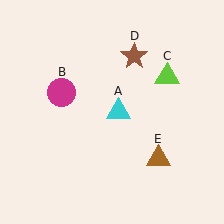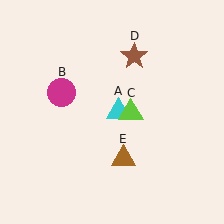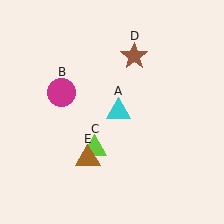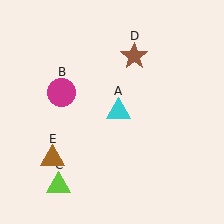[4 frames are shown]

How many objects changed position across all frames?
2 objects changed position: lime triangle (object C), brown triangle (object E).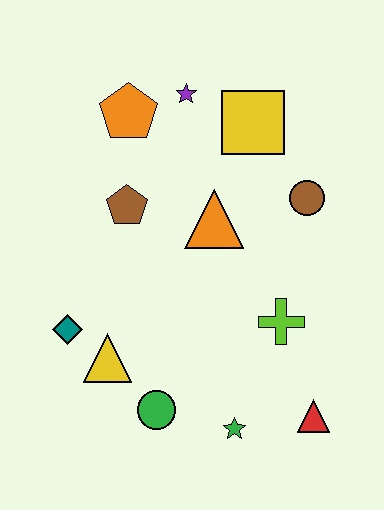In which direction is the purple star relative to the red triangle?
The purple star is above the red triangle.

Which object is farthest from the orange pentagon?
The red triangle is farthest from the orange pentagon.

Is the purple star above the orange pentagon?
Yes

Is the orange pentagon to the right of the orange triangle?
No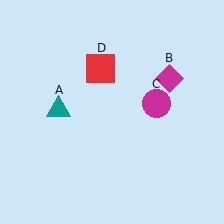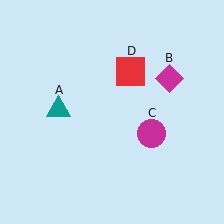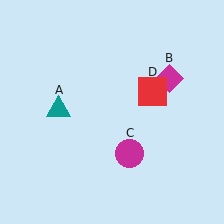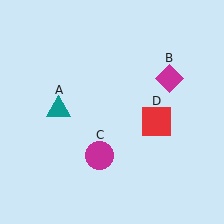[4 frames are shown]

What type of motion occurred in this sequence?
The magenta circle (object C), red square (object D) rotated clockwise around the center of the scene.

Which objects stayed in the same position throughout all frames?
Teal triangle (object A) and magenta diamond (object B) remained stationary.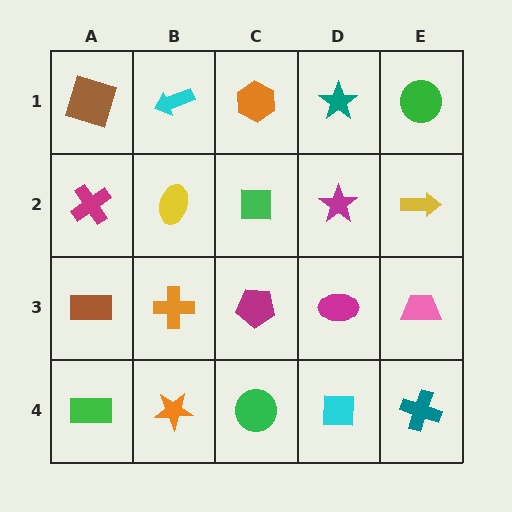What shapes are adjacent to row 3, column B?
A yellow ellipse (row 2, column B), an orange star (row 4, column B), a brown rectangle (row 3, column A), a magenta pentagon (row 3, column C).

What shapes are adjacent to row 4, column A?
A brown rectangle (row 3, column A), an orange star (row 4, column B).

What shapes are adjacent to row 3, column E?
A yellow arrow (row 2, column E), a teal cross (row 4, column E), a magenta ellipse (row 3, column D).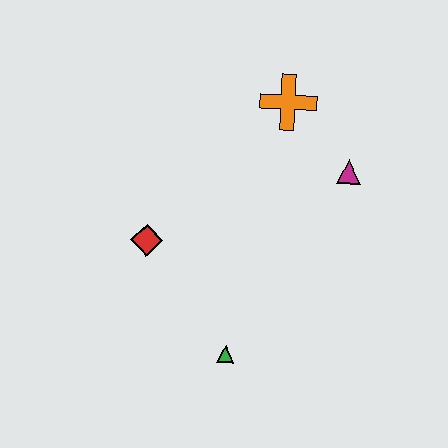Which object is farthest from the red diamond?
The magenta triangle is farthest from the red diamond.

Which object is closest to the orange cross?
The magenta triangle is closest to the orange cross.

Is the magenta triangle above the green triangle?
Yes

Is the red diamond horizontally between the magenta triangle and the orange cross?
No